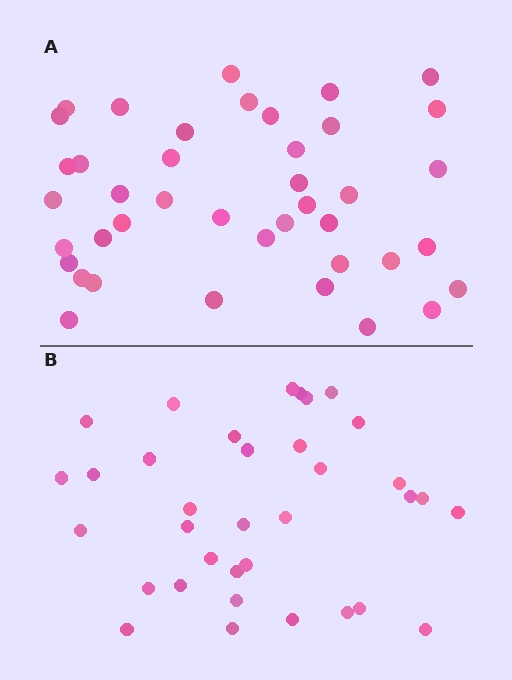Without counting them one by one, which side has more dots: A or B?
Region A (the top region) has more dots.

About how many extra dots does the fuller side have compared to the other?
Region A has about 6 more dots than region B.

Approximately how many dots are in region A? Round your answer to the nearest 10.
About 40 dots. (The exact count is 41, which rounds to 40.)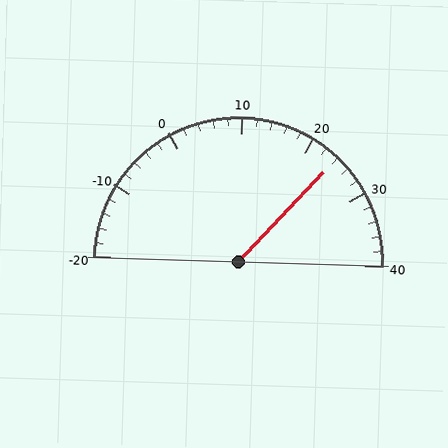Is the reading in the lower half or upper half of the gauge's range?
The reading is in the upper half of the range (-20 to 40).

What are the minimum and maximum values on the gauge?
The gauge ranges from -20 to 40.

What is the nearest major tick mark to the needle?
The nearest major tick mark is 20.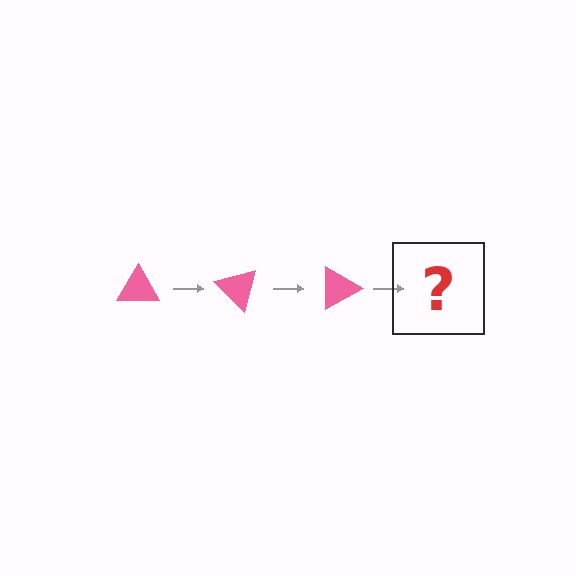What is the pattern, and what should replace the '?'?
The pattern is that the triangle rotates 45 degrees each step. The '?' should be a pink triangle rotated 135 degrees.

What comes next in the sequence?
The next element should be a pink triangle rotated 135 degrees.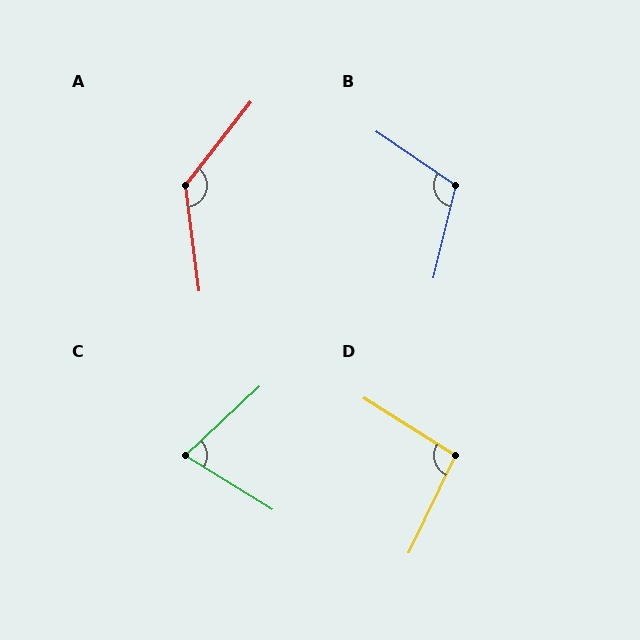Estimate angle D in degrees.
Approximately 97 degrees.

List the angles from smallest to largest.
C (75°), D (97°), B (111°), A (134°).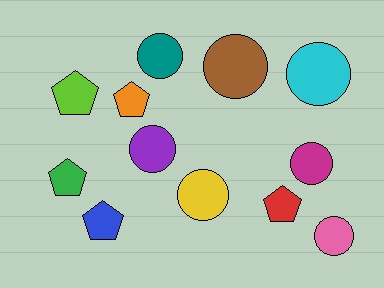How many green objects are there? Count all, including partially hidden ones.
There is 1 green object.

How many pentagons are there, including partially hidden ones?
There are 5 pentagons.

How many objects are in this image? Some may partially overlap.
There are 12 objects.